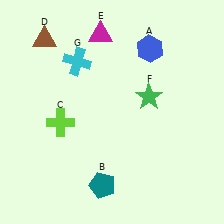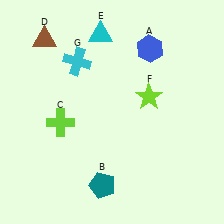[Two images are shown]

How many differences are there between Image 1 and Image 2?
There are 2 differences between the two images.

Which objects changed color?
E changed from magenta to cyan. F changed from green to lime.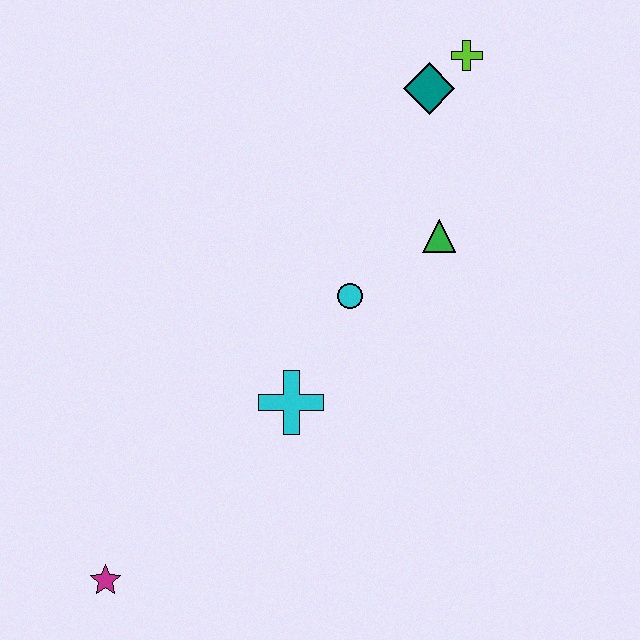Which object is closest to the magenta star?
The cyan cross is closest to the magenta star.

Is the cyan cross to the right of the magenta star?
Yes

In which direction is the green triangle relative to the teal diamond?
The green triangle is below the teal diamond.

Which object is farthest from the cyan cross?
The lime cross is farthest from the cyan cross.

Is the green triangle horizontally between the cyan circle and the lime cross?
Yes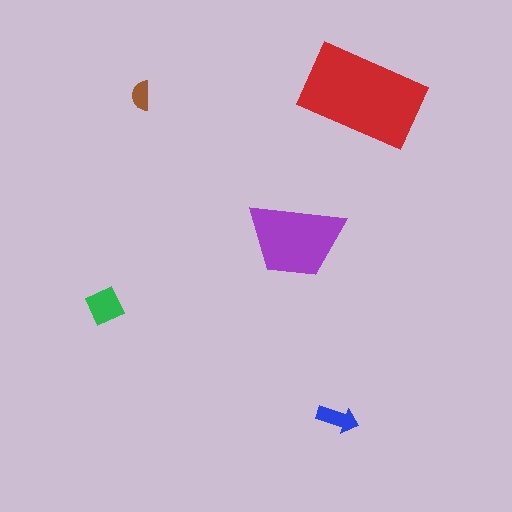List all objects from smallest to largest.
The brown semicircle, the blue arrow, the green square, the purple trapezoid, the red rectangle.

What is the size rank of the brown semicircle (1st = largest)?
5th.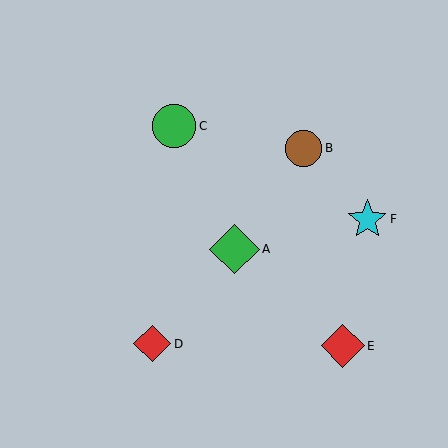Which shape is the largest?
The green diamond (labeled A) is the largest.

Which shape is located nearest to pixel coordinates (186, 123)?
The green circle (labeled C) at (174, 126) is nearest to that location.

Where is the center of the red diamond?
The center of the red diamond is at (343, 346).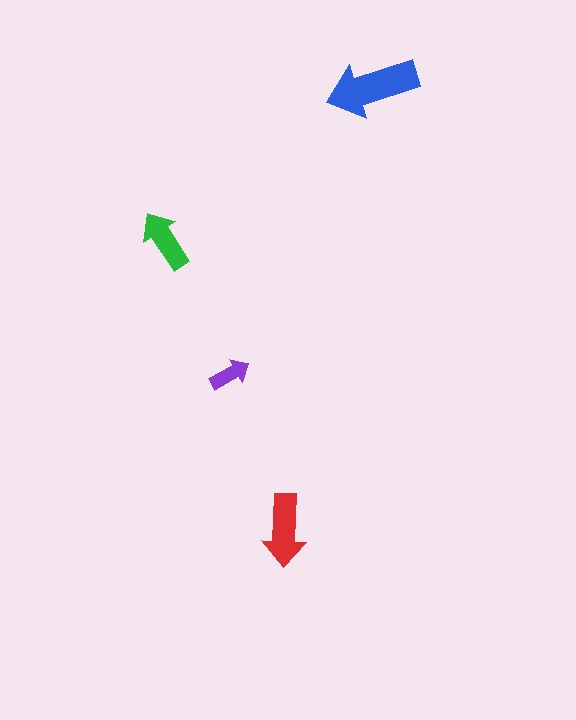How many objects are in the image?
There are 4 objects in the image.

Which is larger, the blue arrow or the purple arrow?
The blue one.